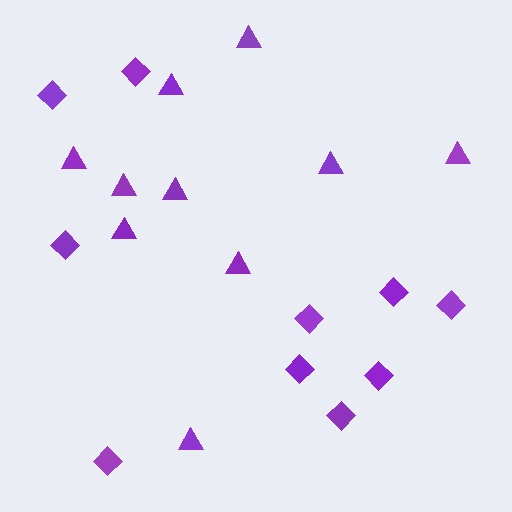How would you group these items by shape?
There are 2 groups: one group of triangles (10) and one group of diamonds (10).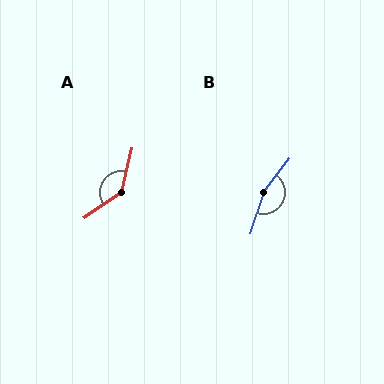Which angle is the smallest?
A, at approximately 138 degrees.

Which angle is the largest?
B, at approximately 161 degrees.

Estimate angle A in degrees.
Approximately 138 degrees.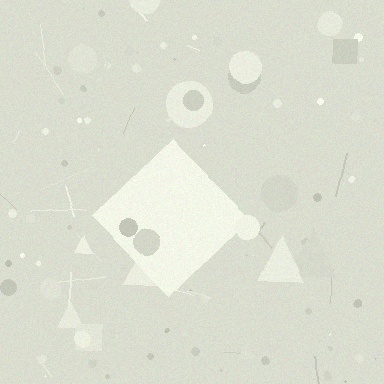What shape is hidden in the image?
A diamond is hidden in the image.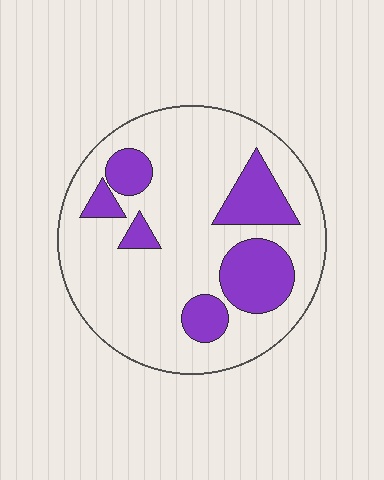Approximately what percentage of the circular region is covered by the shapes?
Approximately 25%.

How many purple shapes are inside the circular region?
6.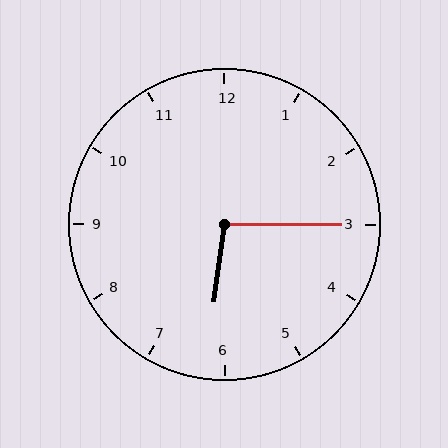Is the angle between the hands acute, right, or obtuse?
It is obtuse.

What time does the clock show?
6:15.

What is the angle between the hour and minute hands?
Approximately 98 degrees.